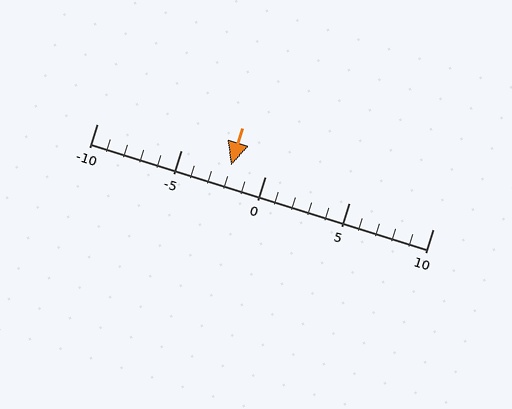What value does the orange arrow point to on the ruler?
The orange arrow points to approximately -2.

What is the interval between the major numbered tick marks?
The major tick marks are spaced 5 units apart.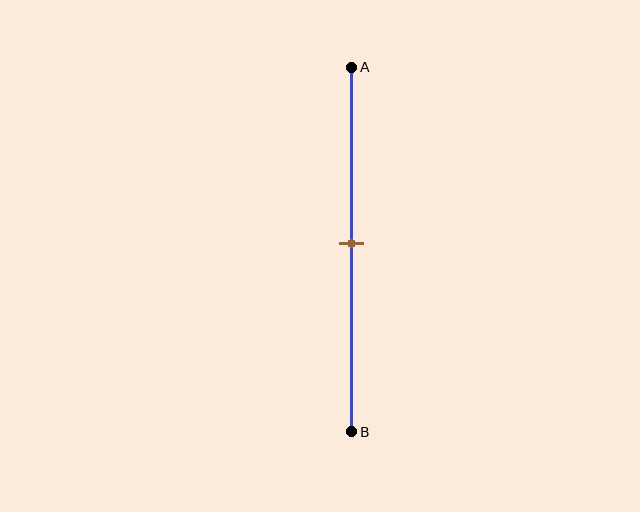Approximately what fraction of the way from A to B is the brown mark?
The brown mark is approximately 50% of the way from A to B.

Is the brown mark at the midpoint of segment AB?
Yes, the mark is approximately at the midpoint.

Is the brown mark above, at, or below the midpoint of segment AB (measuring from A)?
The brown mark is approximately at the midpoint of segment AB.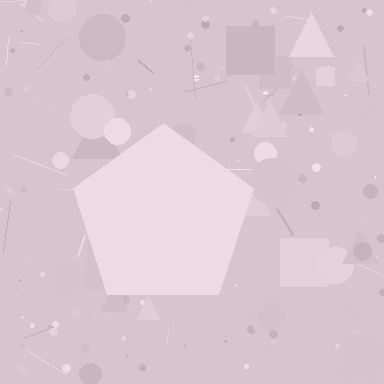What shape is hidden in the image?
A pentagon is hidden in the image.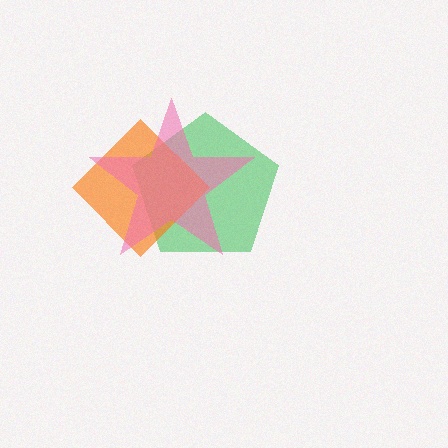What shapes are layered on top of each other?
The layered shapes are: a green pentagon, an orange diamond, a pink star.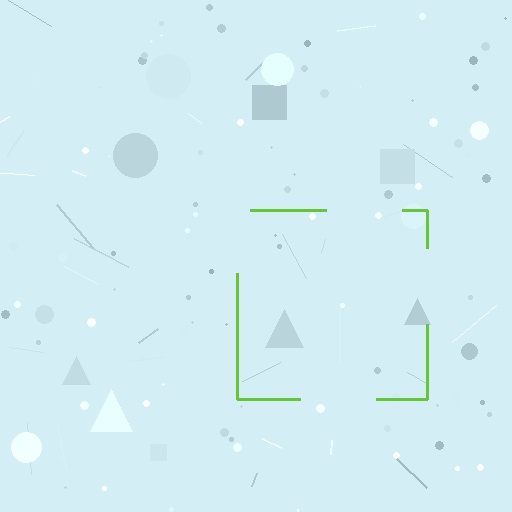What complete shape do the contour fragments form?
The contour fragments form a square.